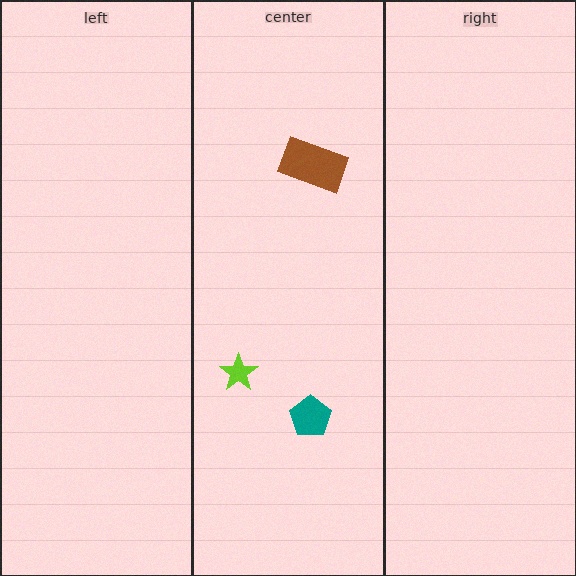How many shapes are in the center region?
3.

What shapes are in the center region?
The brown rectangle, the teal pentagon, the lime star.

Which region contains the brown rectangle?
The center region.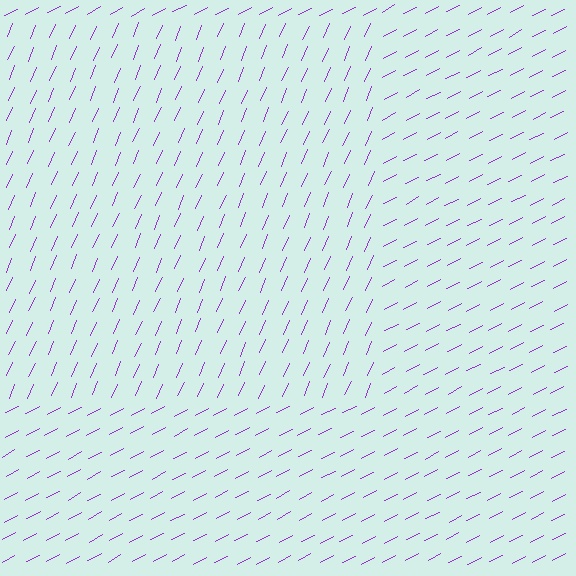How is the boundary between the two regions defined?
The boundary is defined purely by a change in line orientation (approximately 39 degrees difference). All lines are the same color and thickness.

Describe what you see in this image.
The image is filled with small purple line segments. A rectangle region in the image has lines oriented differently from the surrounding lines, creating a visible texture boundary.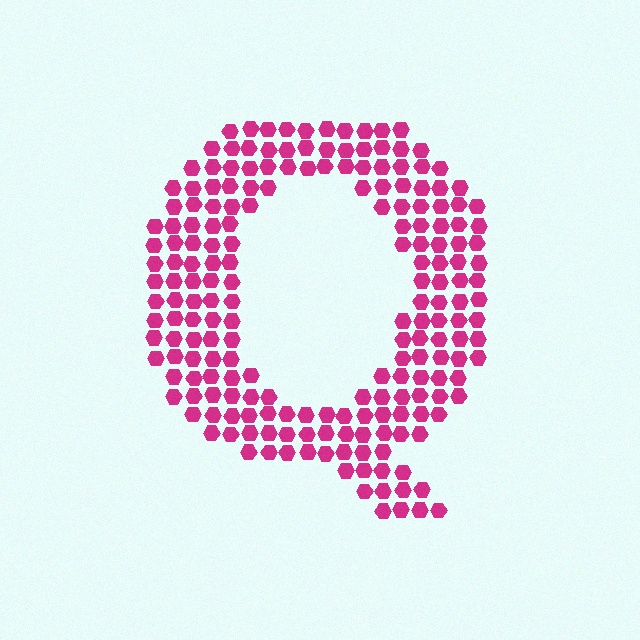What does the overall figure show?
The overall figure shows the letter Q.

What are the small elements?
The small elements are hexagons.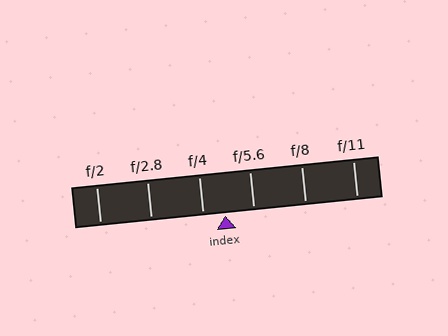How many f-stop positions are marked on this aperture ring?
There are 6 f-stop positions marked.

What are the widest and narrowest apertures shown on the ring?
The widest aperture shown is f/2 and the narrowest is f/11.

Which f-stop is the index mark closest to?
The index mark is closest to f/4.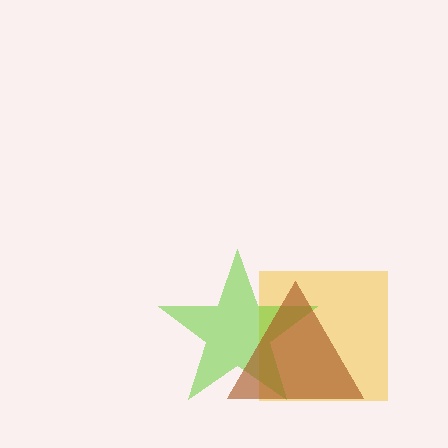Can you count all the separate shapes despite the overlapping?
Yes, there are 3 separate shapes.